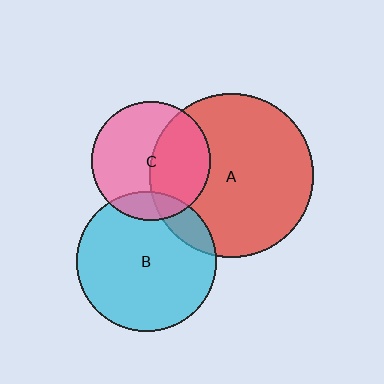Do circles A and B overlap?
Yes.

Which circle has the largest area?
Circle A (red).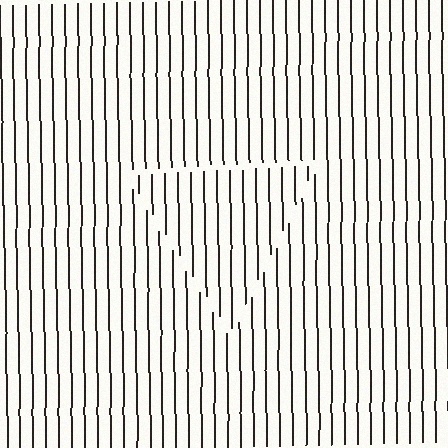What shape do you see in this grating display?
An illusory triangle. The interior of the shape contains the same grating, shifted by half a period — the contour is defined by the phase discontinuity where line-ends from the inner and outer gratings abut.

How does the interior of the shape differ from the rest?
The interior of the shape contains the same grating, shifted by half a period — the contour is defined by the phase discontinuity where line-ends from the inner and outer gratings abut.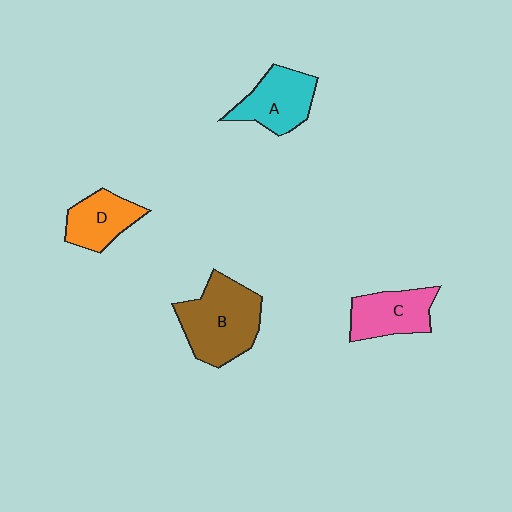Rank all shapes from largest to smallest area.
From largest to smallest: B (brown), A (cyan), C (pink), D (orange).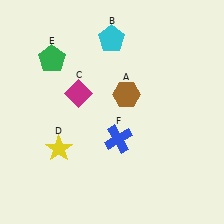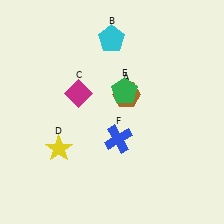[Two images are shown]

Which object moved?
The green pentagon (E) moved right.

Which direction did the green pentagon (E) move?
The green pentagon (E) moved right.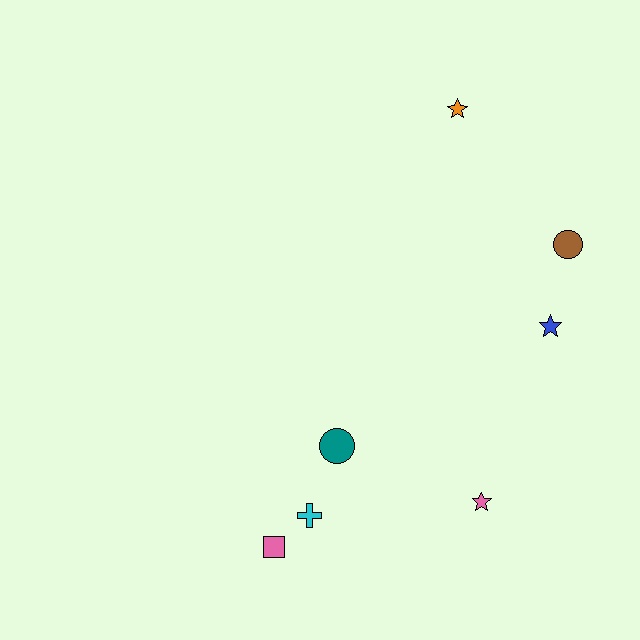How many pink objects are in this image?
There are 2 pink objects.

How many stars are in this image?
There are 3 stars.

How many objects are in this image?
There are 7 objects.